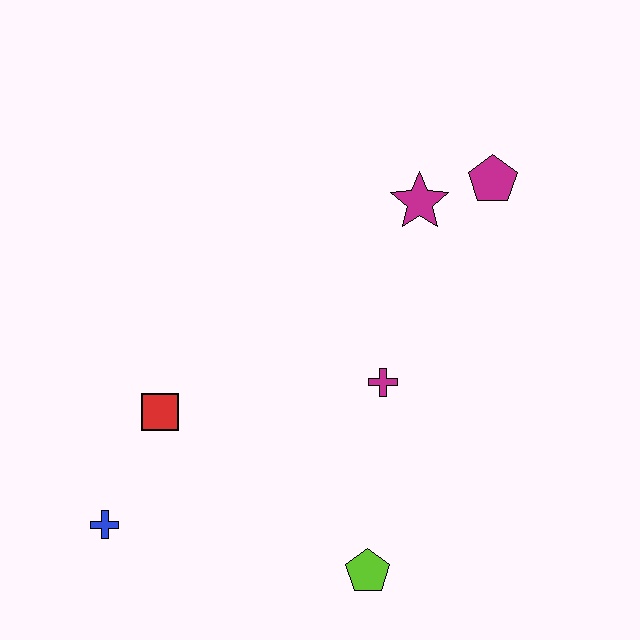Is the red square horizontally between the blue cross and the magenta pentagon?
Yes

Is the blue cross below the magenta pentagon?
Yes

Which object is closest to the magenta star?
The magenta pentagon is closest to the magenta star.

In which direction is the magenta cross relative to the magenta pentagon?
The magenta cross is below the magenta pentagon.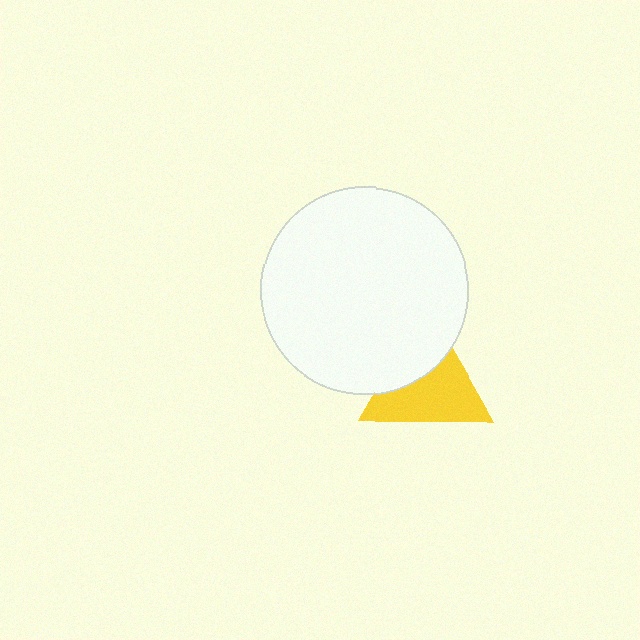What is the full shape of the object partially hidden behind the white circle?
The partially hidden object is a yellow triangle.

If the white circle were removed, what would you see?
You would see the complete yellow triangle.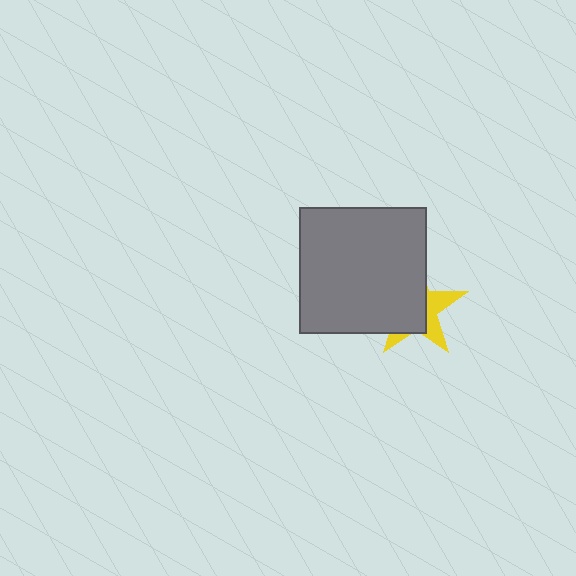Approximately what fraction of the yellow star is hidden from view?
Roughly 64% of the yellow star is hidden behind the gray rectangle.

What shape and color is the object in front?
The object in front is a gray rectangle.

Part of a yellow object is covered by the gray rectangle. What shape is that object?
It is a star.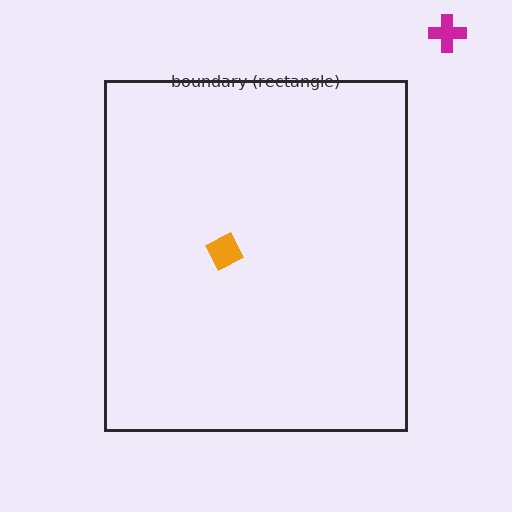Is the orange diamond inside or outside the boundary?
Inside.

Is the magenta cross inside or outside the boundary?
Outside.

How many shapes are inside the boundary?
1 inside, 1 outside.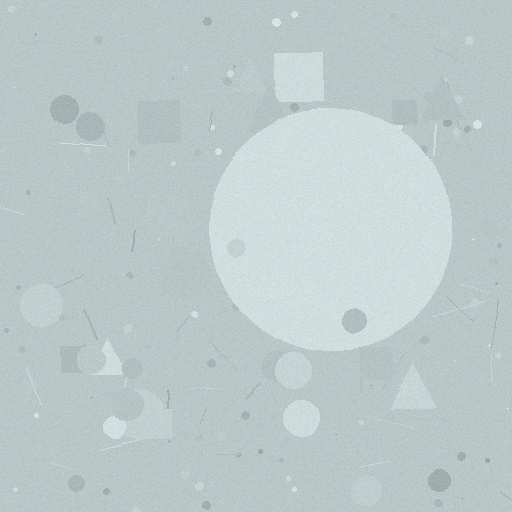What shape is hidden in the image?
A circle is hidden in the image.